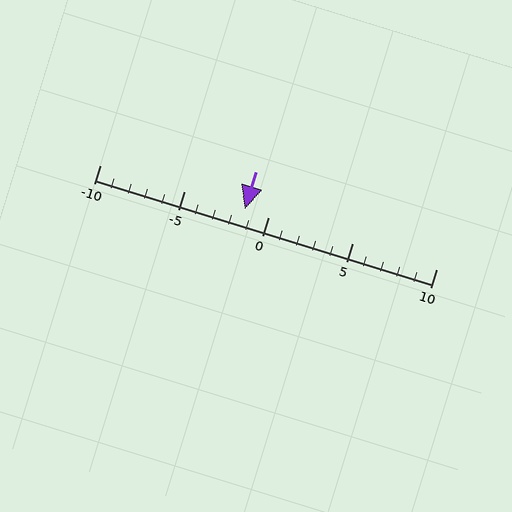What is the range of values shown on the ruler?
The ruler shows values from -10 to 10.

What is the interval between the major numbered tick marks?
The major tick marks are spaced 5 units apart.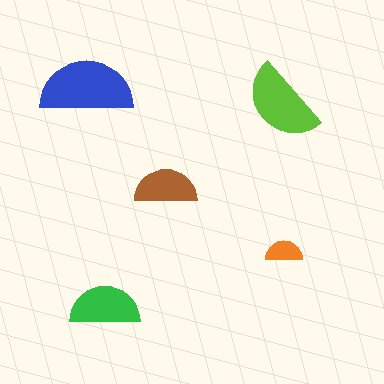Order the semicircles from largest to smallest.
the blue one, the lime one, the green one, the brown one, the orange one.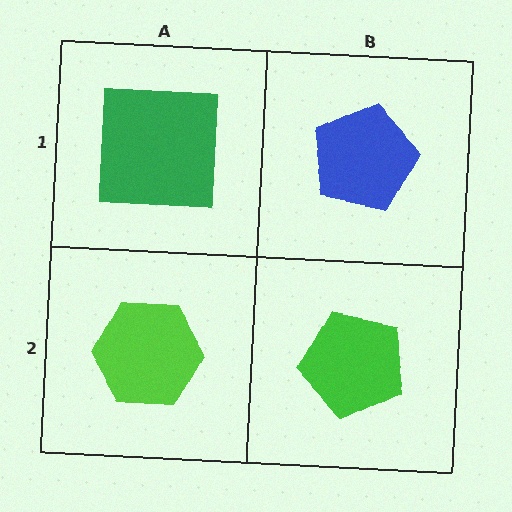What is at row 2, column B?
A green pentagon.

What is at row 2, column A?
A lime hexagon.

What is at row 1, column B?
A blue pentagon.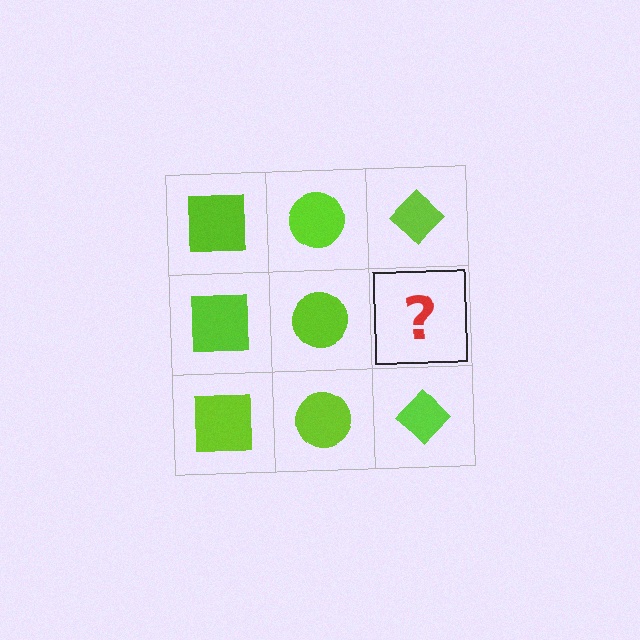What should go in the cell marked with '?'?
The missing cell should contain a lime diamond.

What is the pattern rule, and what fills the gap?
The rule is that each column has a consistent shape. The gap should be filled with a lime diamond.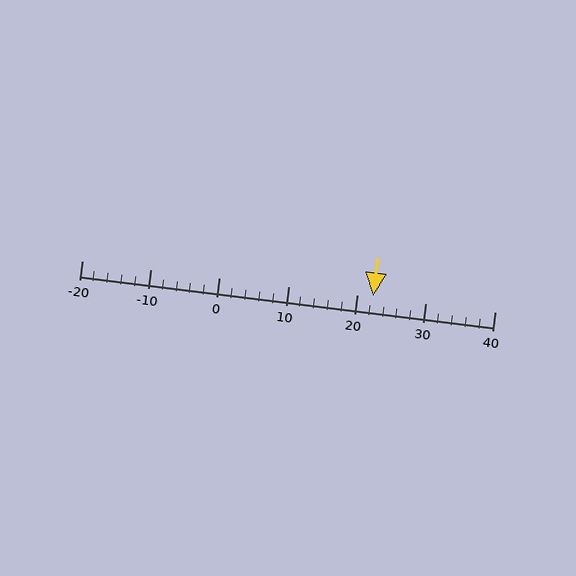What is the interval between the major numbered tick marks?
The major tick marks are spaced 10 units apart.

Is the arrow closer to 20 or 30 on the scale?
The arrow is closer to 20.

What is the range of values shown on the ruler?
The ruler shows values from -20 to 40.